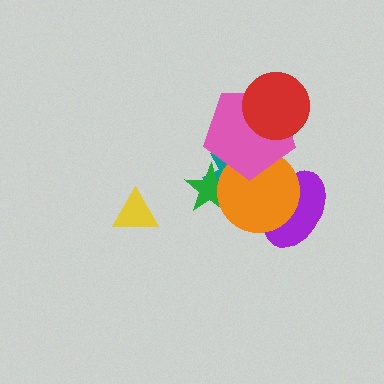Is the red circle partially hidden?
No, no other shape covers it.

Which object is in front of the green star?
The orange circle is in front of the green star.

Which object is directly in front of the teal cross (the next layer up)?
The green star is directly in front of the teal cross.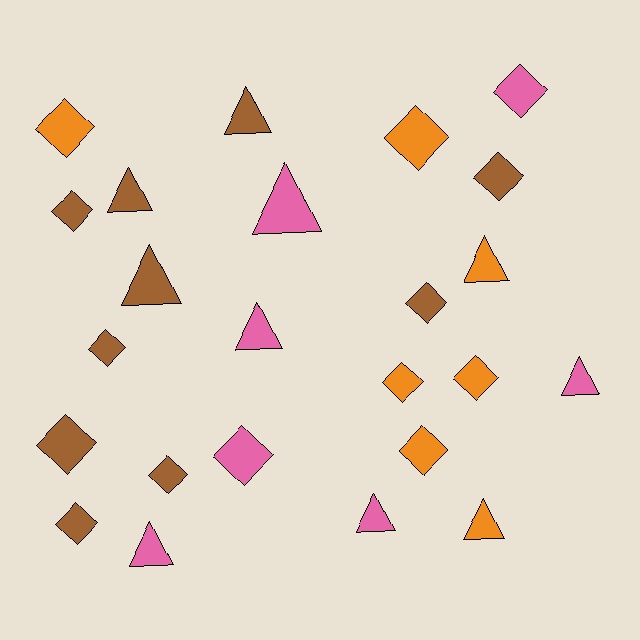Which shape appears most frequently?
Diamond, with 14 objects.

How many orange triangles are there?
There are 2 orange triangles.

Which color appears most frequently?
Brown, with 10 objects.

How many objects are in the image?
There are 24 objects.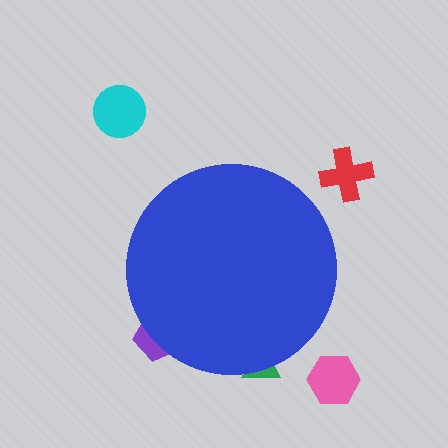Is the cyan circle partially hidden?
No, the cyan circle is fully visible.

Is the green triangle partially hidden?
Yes, the green triangle is partially hidden behind the blue circle.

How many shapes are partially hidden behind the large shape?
2 shapes are partially hidden.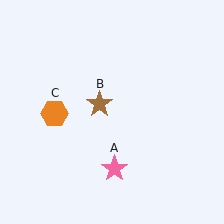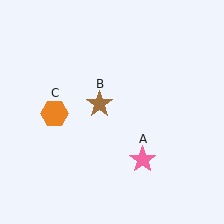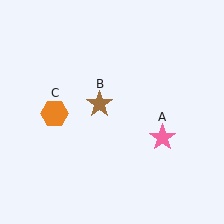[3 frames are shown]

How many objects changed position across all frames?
1 object changed position: pink star (object A).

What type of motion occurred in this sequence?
The pink star (object A) rotated counterclockwise around the center of the scene.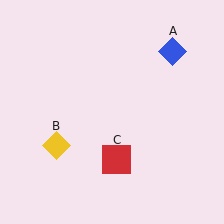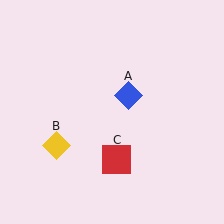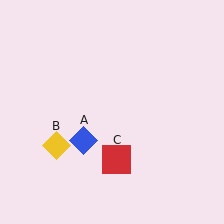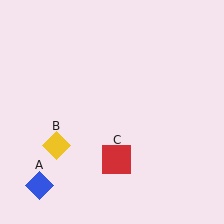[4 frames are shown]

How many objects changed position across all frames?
1 object changed position: blue diamond (object A).